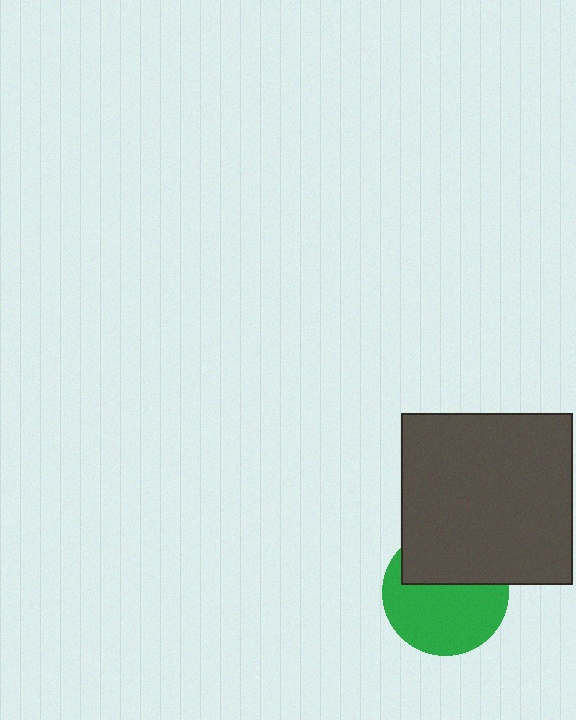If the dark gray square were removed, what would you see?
You would see the complete green circle.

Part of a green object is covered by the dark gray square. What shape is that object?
It is a circle.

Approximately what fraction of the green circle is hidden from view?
Roughly 39% of the green circle is hidden behind the dark gray square.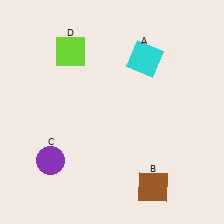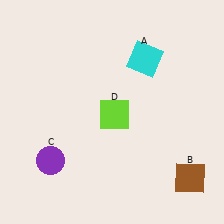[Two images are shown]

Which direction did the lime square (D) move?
The lime square (D) moved down.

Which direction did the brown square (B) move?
The brown square (B) moved right.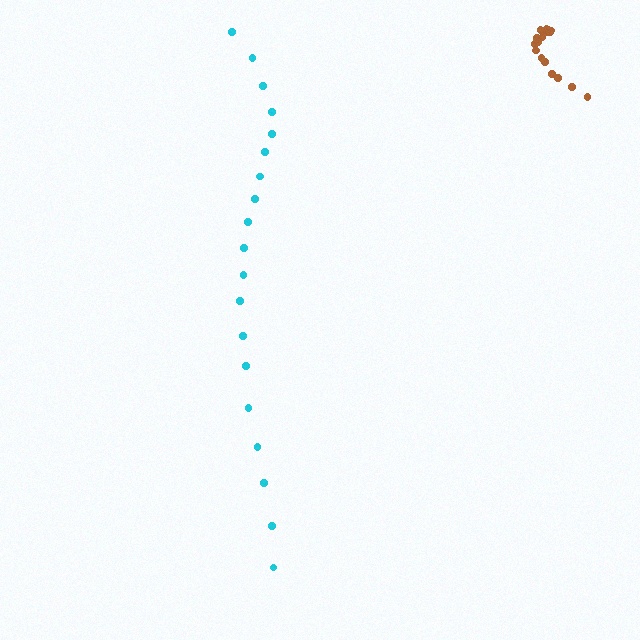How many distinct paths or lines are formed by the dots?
There are 2 distinct paths.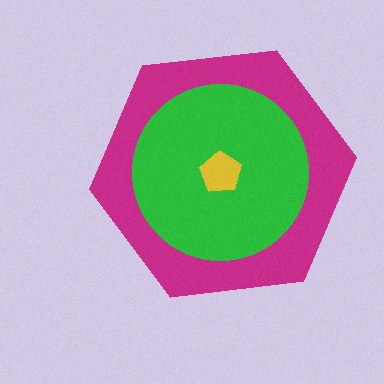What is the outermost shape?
The magenta hexagon.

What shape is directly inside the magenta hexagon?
The green circle.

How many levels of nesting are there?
3.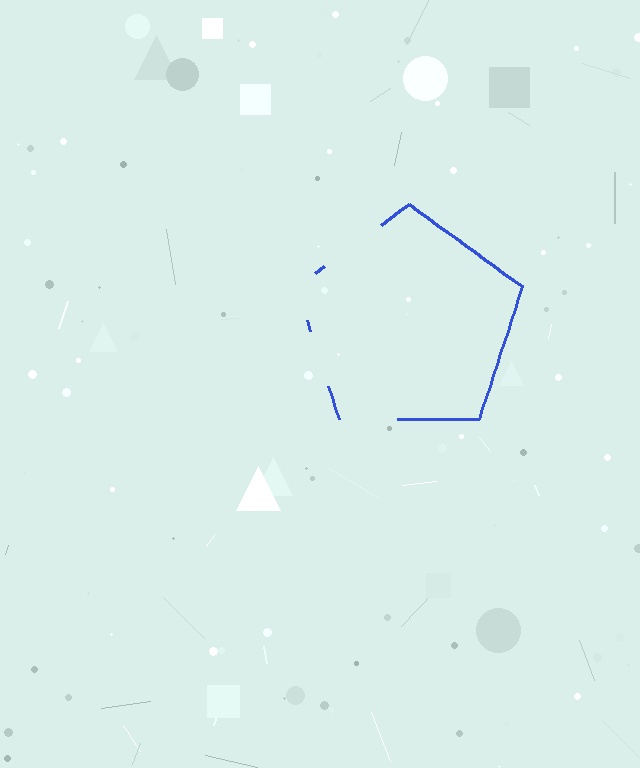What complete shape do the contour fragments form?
The contour fragments form a pentagon.